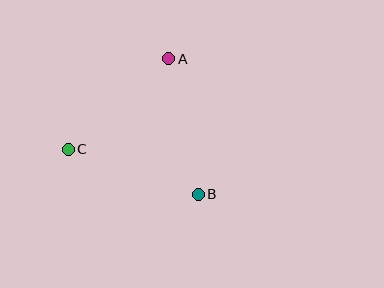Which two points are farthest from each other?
Points A and B are farthest from each other.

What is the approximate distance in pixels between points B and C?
The distance between B and C is approximately 138 pixels.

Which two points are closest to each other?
Points A and C are closest to each other.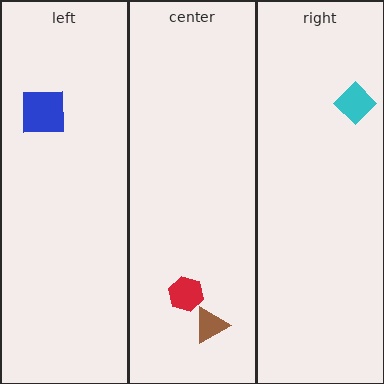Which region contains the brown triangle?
The center region.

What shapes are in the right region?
The cyan diamond.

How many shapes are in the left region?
1.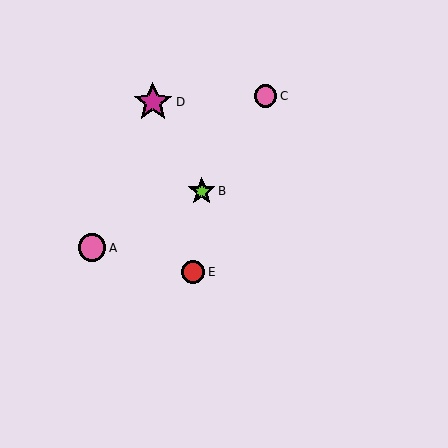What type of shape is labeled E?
Shape E is a red circle.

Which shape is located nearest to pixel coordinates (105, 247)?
The pink circle (labeled A) at (92, 248) is nearest to that location.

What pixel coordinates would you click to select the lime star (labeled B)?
Click at (202, 191) to select the lime star B.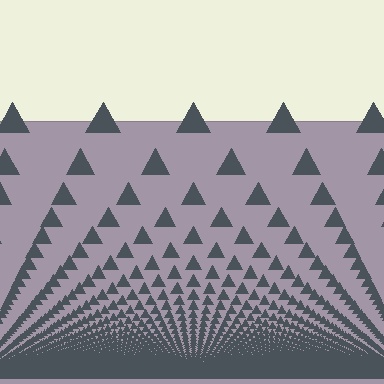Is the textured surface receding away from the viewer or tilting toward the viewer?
The surface appears to tilt toward the viewer. Texture elements get larger and sparser toward the top.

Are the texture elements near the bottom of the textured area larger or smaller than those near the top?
Smaller. The gradient is inverted — elements near the bottom are smaller and denser.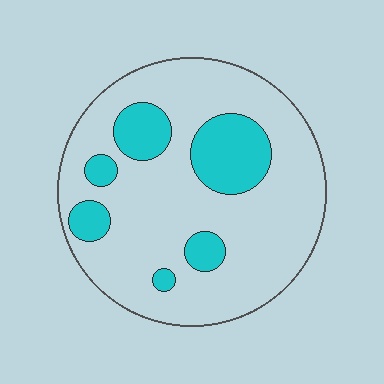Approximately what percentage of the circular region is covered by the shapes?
Approximately 20%.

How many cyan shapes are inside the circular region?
6.